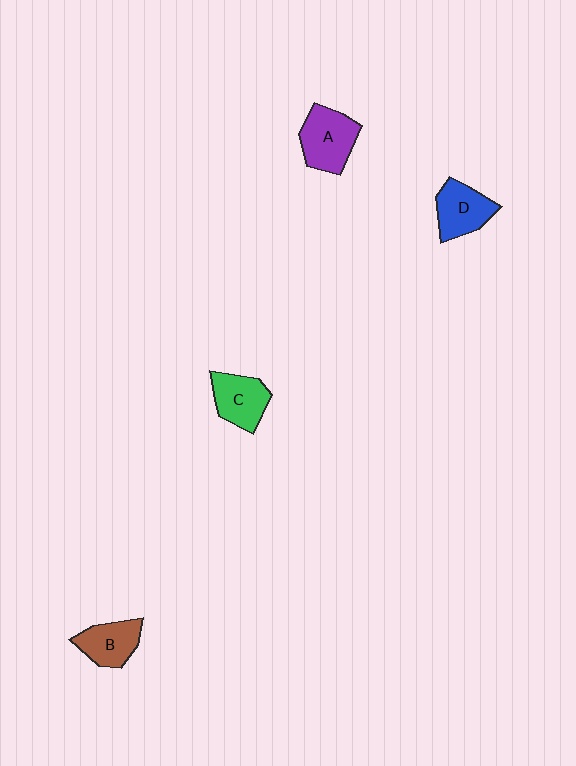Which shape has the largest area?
Shape A (purple).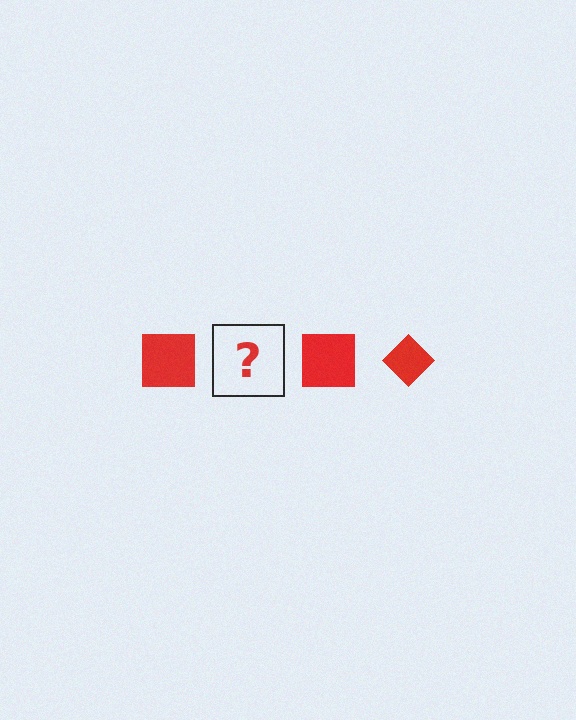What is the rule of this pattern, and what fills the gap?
The rule is that the pattern cycles through square, diamond shapes in red. The gap should be filled with a red diamond.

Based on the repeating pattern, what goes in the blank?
The blank should be a red diamond.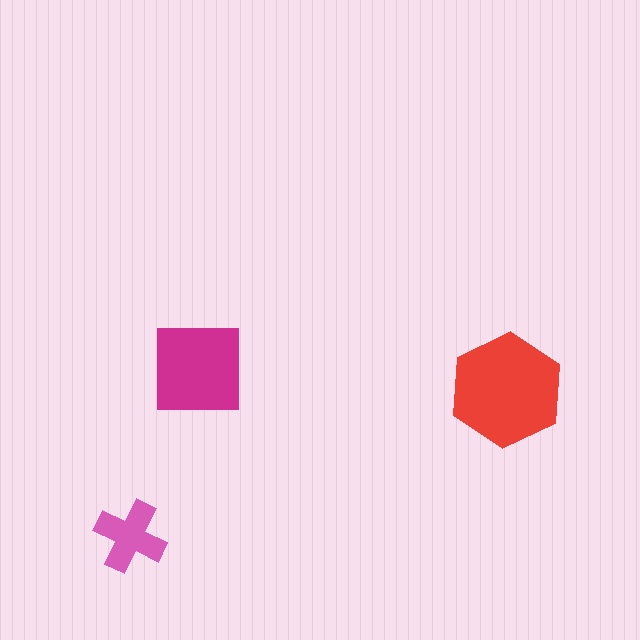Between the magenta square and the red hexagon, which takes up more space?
The red hexagon.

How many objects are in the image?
There are 3 objects in the image.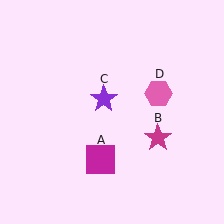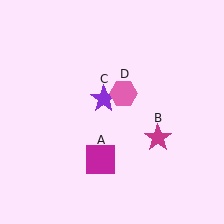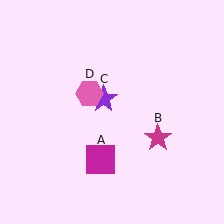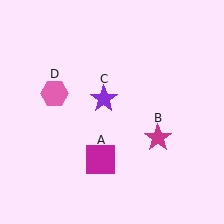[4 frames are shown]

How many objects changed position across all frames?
1 object changed position: pink hexagon (object D).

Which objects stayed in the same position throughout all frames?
Magenta square (object A) and magenta star (object B) and purple star (object C) remained stationary.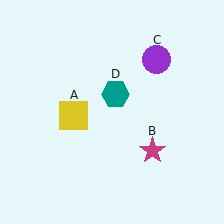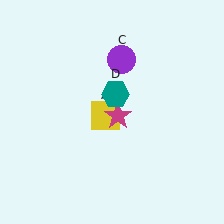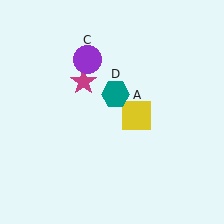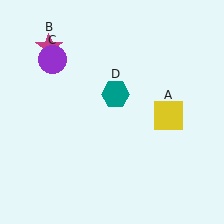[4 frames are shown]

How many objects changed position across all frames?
3 objects changed position: yellow square (object A), magenta star (object B), purple circle (object C).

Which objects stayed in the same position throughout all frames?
Teal hexagon (object D) remained stationary.